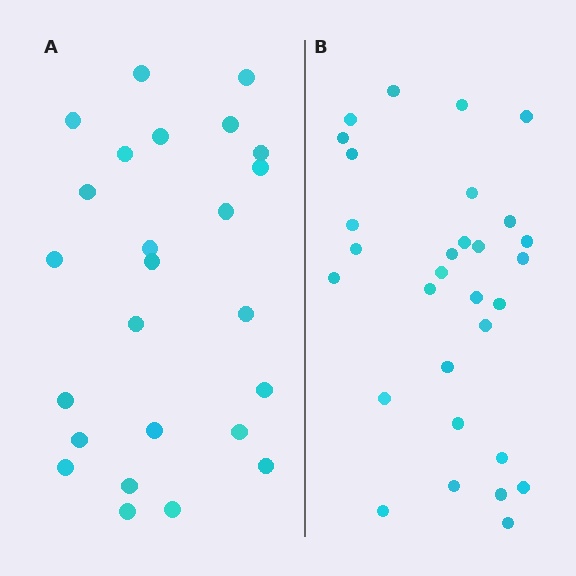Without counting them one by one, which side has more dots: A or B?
Region B (the right region) has more dots.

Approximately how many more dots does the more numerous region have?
Region B has about 5 more dots than region A.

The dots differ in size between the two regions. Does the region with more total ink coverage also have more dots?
No. Region A has more total ink coverage because its dots are larger, but region B actually contains more individual dots. Total area can be misleading — the number of items is what matters here.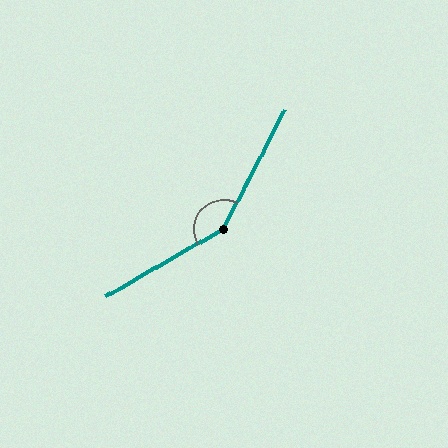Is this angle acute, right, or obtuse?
It is obtuse.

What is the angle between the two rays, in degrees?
Approximately 147 degrees.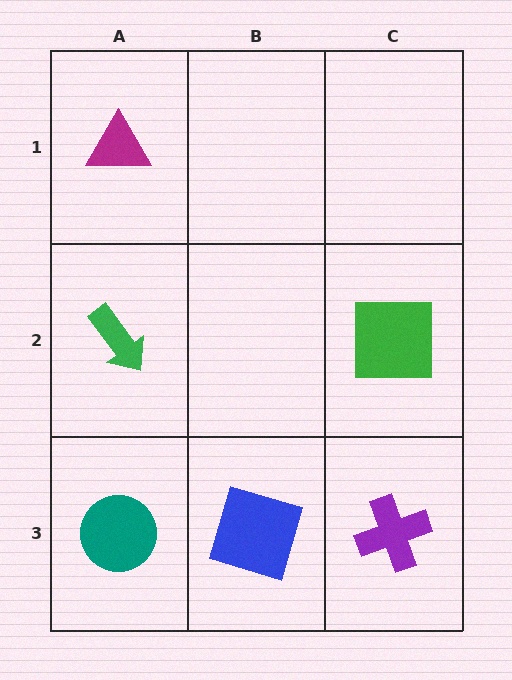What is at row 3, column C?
A purple cross.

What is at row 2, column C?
A green square.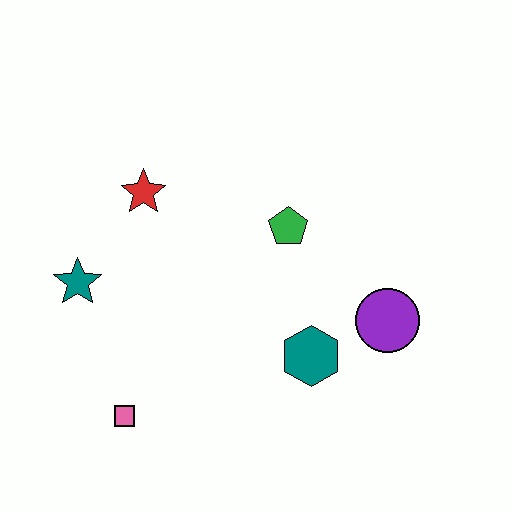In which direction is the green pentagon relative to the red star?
The green pentagon is to the right of the red star.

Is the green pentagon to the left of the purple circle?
Yes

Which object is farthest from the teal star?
The purple circle is farthest from the teal star.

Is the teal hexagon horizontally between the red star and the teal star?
No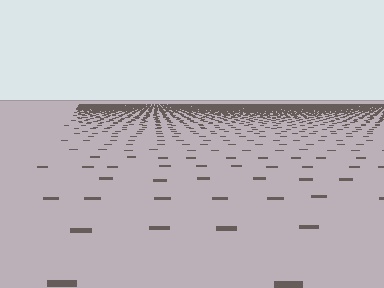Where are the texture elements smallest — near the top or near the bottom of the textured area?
Near the top.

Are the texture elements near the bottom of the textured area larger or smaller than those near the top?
Larger. Near the bottom, elements are closer to the viewer and appear at a bigger on-screen size.